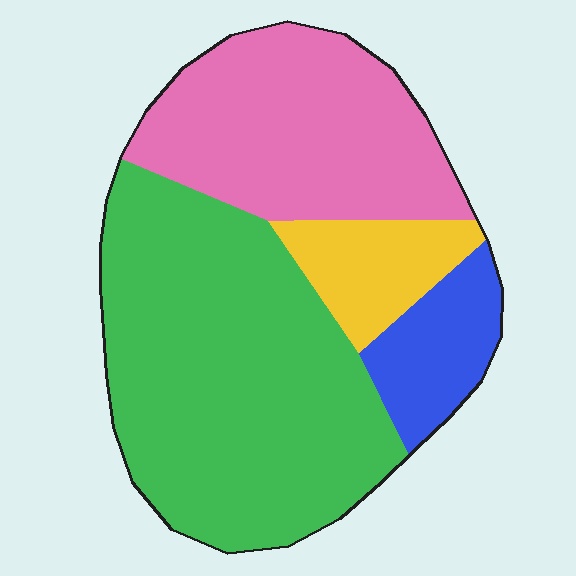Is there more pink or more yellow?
Pink.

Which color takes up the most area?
Green, at roughly 50%.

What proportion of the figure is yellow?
Yellow covers roughly 10% of the figure.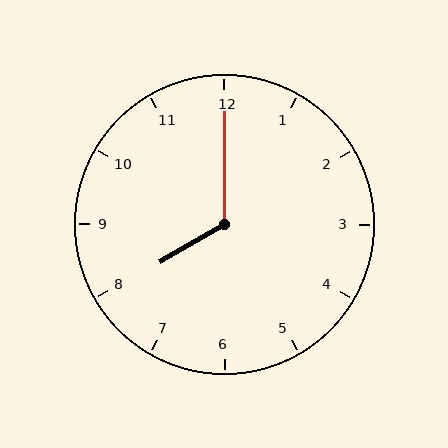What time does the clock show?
8:00.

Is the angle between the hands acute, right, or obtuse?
It is obtuse.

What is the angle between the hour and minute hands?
Approximately 120 degrees.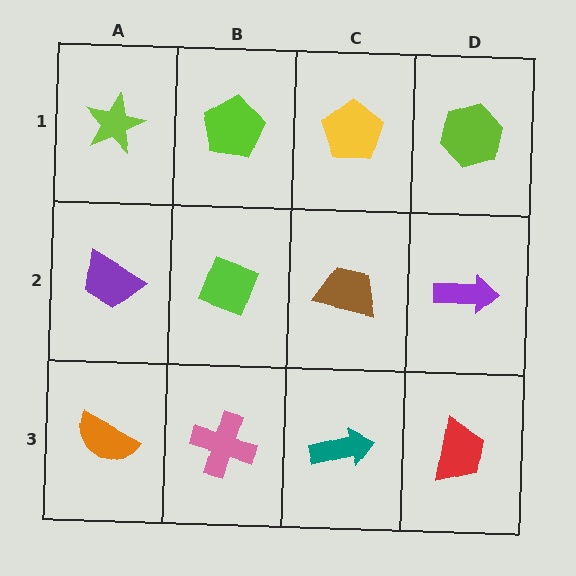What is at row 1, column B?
A lime pentagon.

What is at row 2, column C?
A brown trapezoid.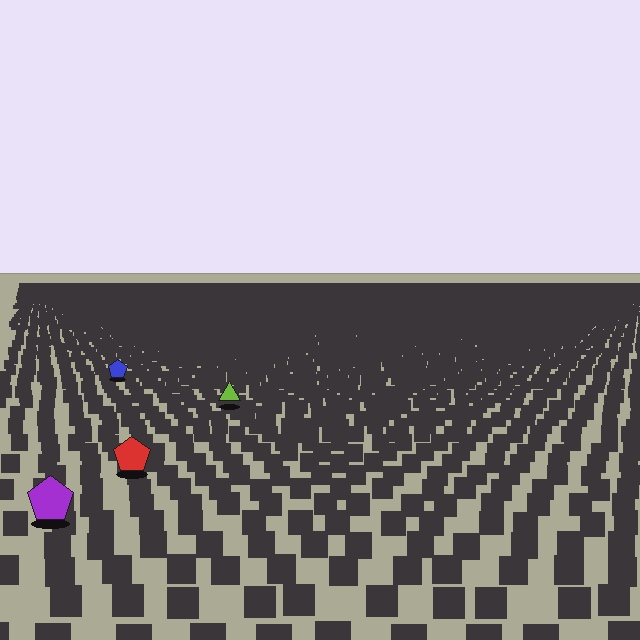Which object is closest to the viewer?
The purple pentagon is closest. The texture marks near it are larger and more spread out.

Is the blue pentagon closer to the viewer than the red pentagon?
No. The red pentagon is closer — you can tell from the texture gradient: the ground texture is coarser near it.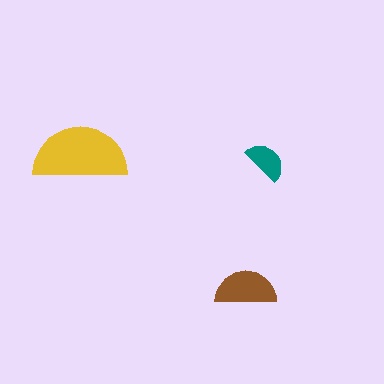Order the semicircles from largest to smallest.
the yellow one, the brown one, the teal one.